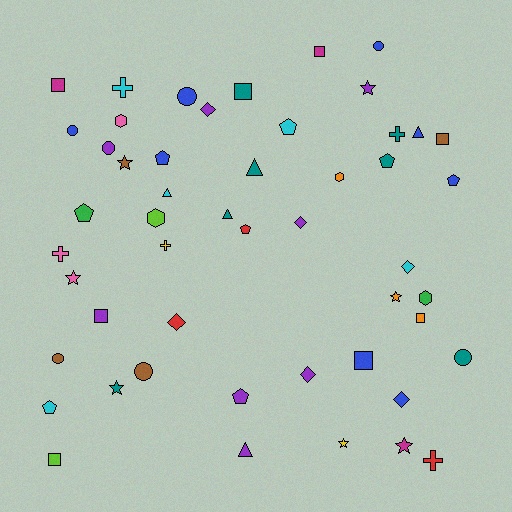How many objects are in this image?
There are 50 objects.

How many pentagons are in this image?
There are 8 pentagons.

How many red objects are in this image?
There are 3 red objects.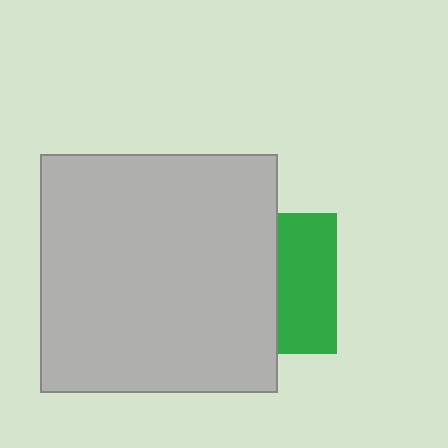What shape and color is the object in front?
The object in front is a light gray square.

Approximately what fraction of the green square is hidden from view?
Roughly 58% of the green square is hidden behind the light gray square.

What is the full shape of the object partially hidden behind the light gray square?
The partially hidden object is a green square.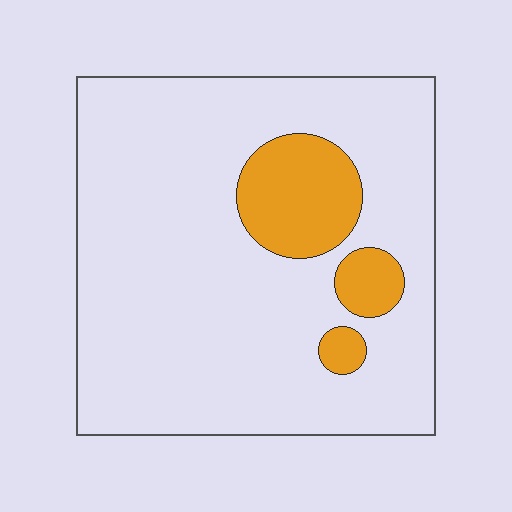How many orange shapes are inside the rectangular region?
3.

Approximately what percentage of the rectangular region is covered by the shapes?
Approximately 15%.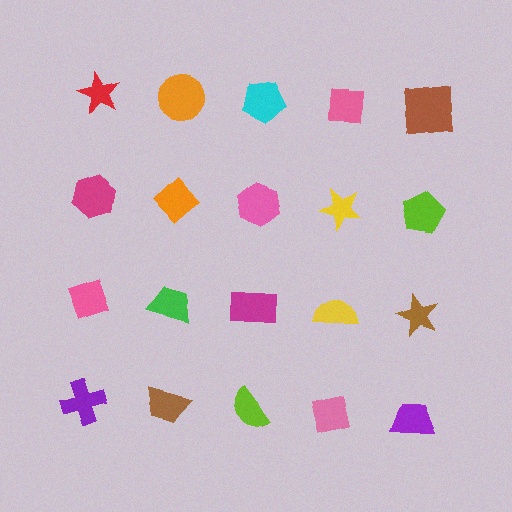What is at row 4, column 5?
A purple trapezoid.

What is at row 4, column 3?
A lime semicircle.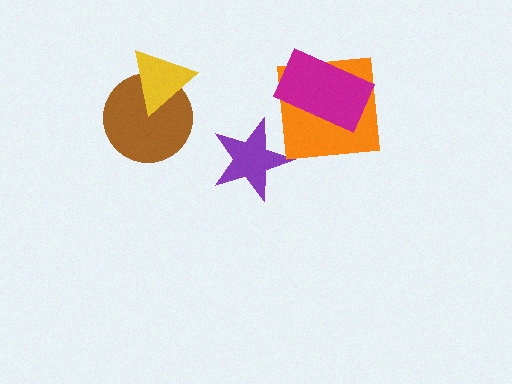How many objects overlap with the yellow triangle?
1 object overlaps with the yellow triangle.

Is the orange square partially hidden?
Yes, it is partially covered by another shape.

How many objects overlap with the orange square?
1 object overlaps with the orange square.